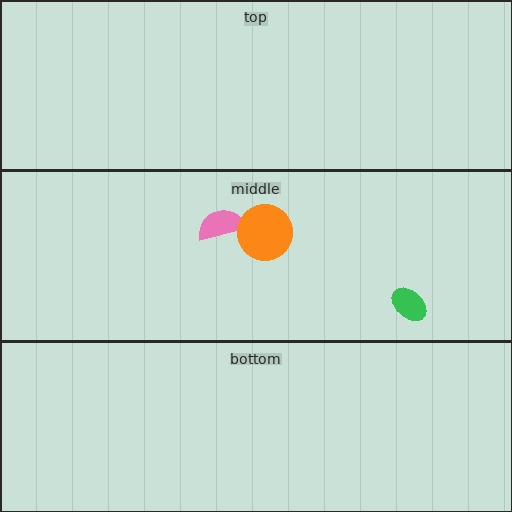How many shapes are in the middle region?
3.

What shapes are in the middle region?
The green ellipse, the pink semicircle, the orange circle.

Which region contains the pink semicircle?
The middle region.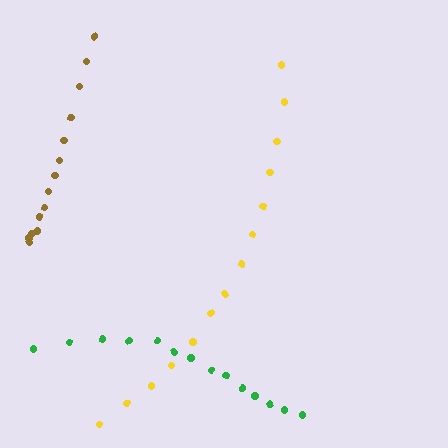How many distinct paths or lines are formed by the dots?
There are 3 distinct paths.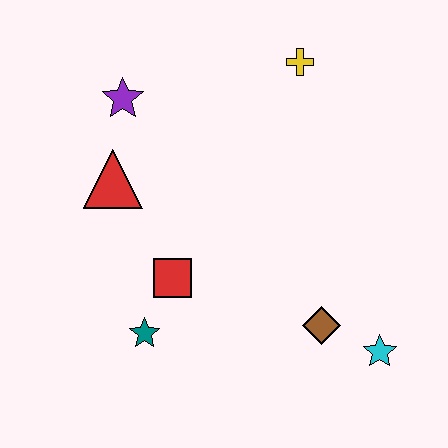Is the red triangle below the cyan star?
No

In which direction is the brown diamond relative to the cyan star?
The brown diamond is to the left of the cyan star.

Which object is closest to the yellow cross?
The purple star is closest to the yellow cross.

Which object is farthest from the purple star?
The cyan star is farthest from the purple star.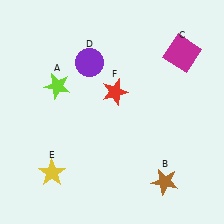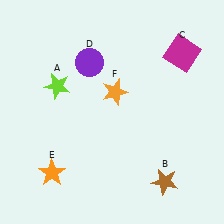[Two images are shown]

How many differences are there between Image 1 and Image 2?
There are 2 differences between the two images.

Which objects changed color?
E changed from yellow to orange. F changed from red to orange.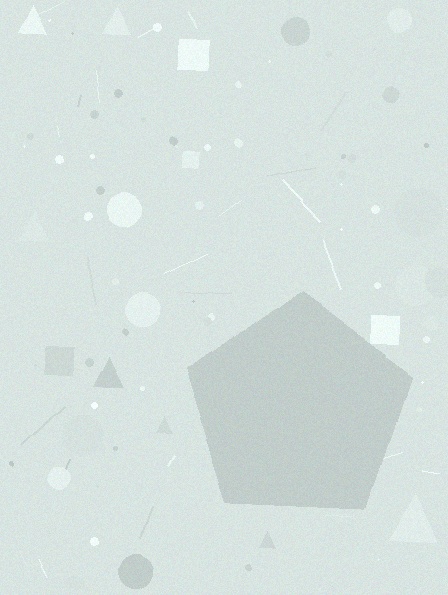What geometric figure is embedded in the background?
A pentagon is embedded in the background.